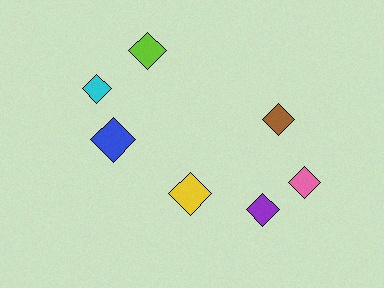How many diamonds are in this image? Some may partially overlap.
There are 7 diamonds.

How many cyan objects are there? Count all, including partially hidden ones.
There is 1 cyan object.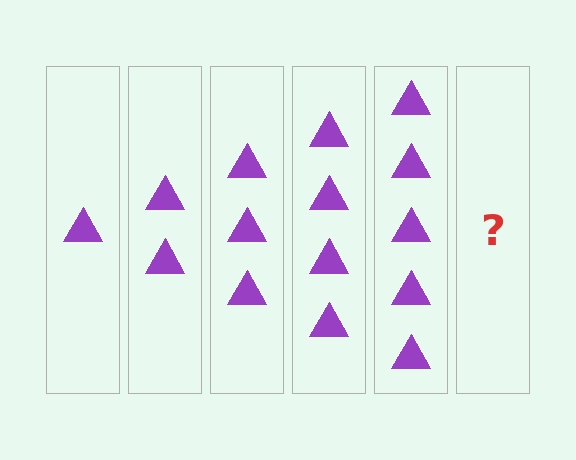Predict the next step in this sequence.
The next step is 6 triangles.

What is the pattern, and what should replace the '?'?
The pattern is that each step adds one more triangle. The '?' should be 6 triangles.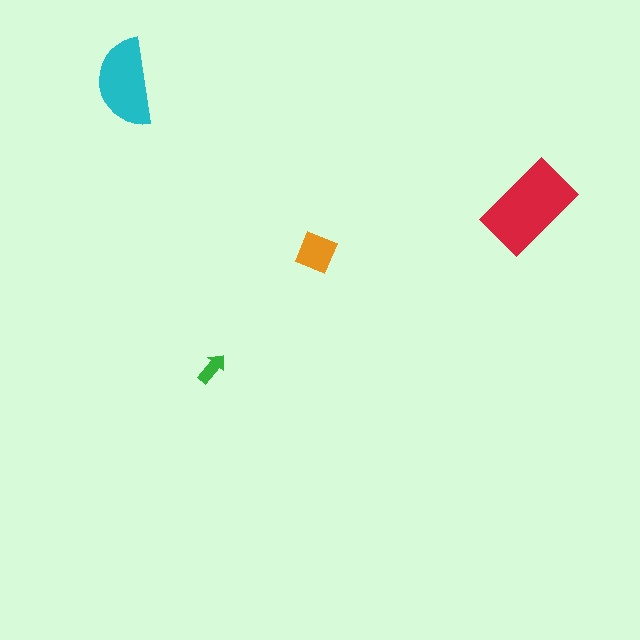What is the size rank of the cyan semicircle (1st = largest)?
2nd.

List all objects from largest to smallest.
The red rectangle, the cyan semicircle, the orange diamond, the green arrow.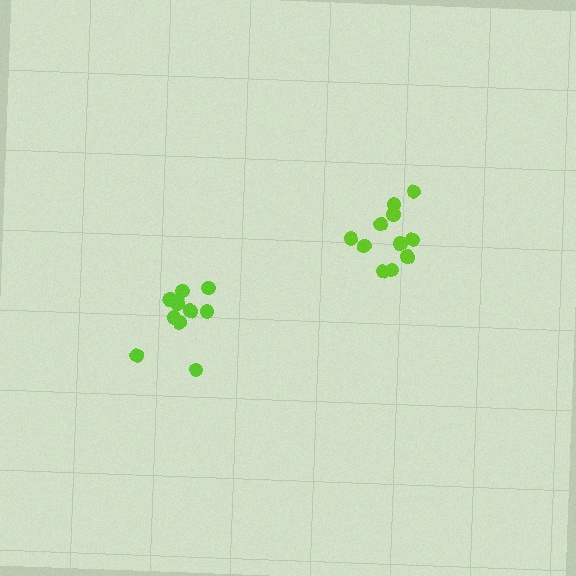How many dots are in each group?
Group 1: 11 dots, Group 2: 10 dots (21 total).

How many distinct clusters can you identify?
There are 2 distinct clusters.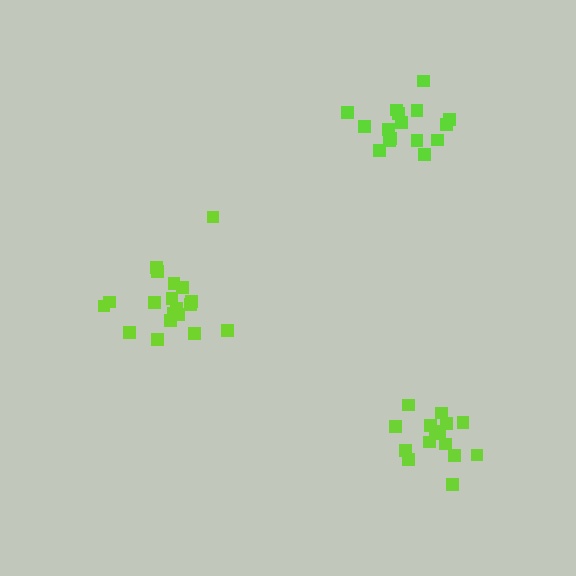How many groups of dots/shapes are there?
There are 3 groups.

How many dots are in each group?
Group 1: 16 dots, Group 2: 19 dots, Group 3: 16 dots (51 total).